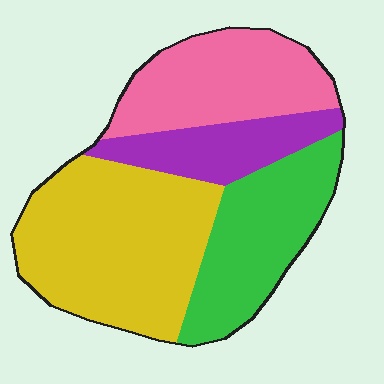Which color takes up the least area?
Purple, at roughly 15%.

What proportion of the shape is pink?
Pink covers about 25% of the shape.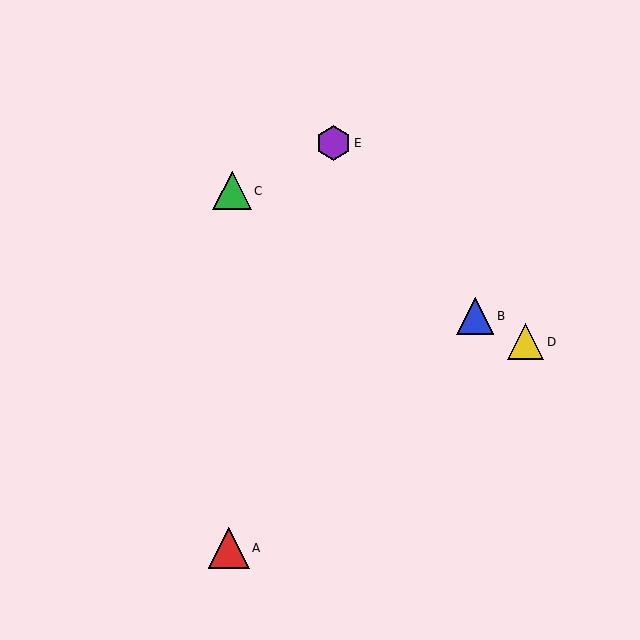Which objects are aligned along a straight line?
Objects B, C, D are aligned along a straight line.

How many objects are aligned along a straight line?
3 objects (B, C, D) are aligned along a straight line.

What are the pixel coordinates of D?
Object D is at (526, 342).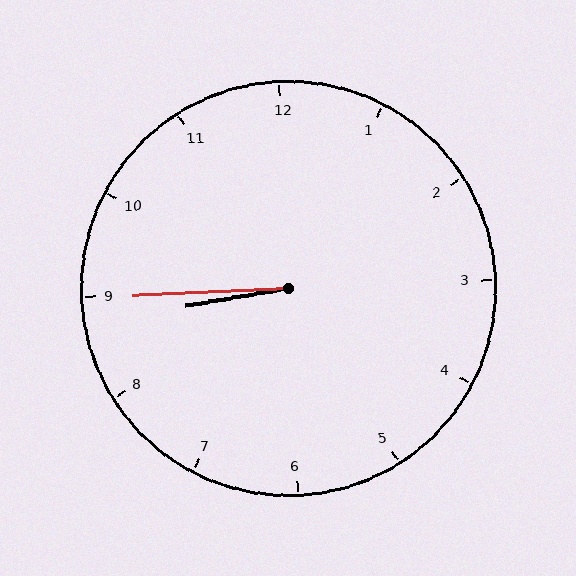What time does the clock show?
8:45.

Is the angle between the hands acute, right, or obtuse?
It is acute.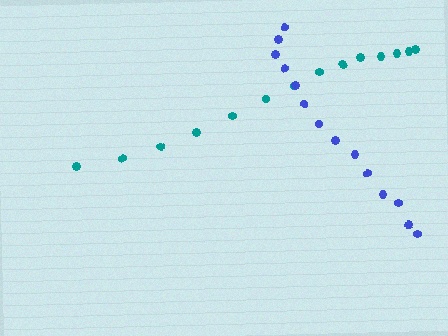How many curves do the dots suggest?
There are 2 distinct paths.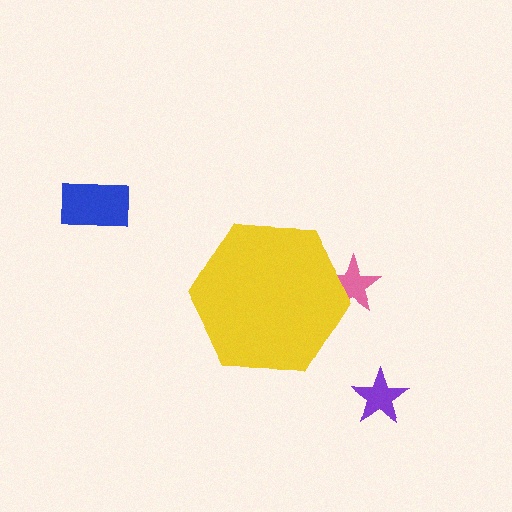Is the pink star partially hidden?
Yes, the pink star is partially hidden behind the yellow hexagon.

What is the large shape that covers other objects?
A yellow hexagon.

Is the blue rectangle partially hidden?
No, the blue rectangle is fully visible.